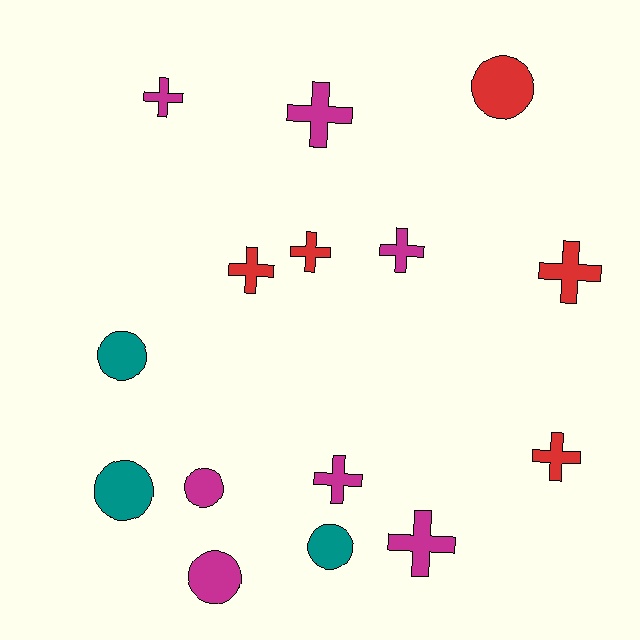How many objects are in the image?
There are 15 objects.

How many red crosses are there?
There are 4 red crosses.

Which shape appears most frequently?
Cross, with 9 objects.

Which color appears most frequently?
Magenta, with 7 objects.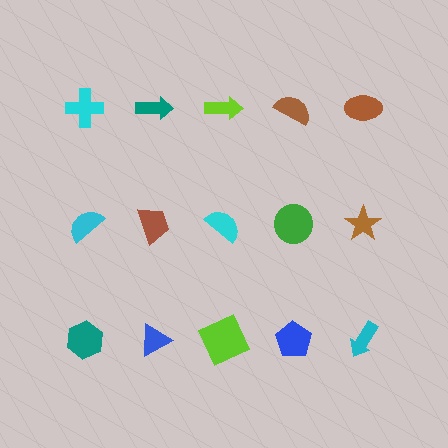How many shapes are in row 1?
5 shapes.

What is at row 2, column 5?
A brown star.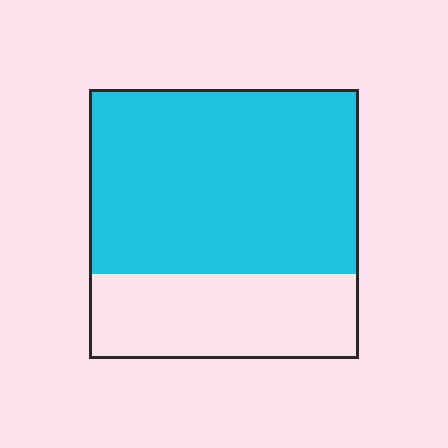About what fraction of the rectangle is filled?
About two thirds (2/3).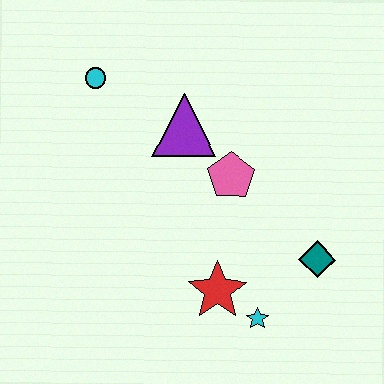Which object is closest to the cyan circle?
The purple triangle is closest to the cyan circle.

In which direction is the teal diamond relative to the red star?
The teal diamond is to the right of the red star.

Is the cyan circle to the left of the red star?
Yes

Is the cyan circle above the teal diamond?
Yes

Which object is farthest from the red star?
The cyan circle is farthest from the red star.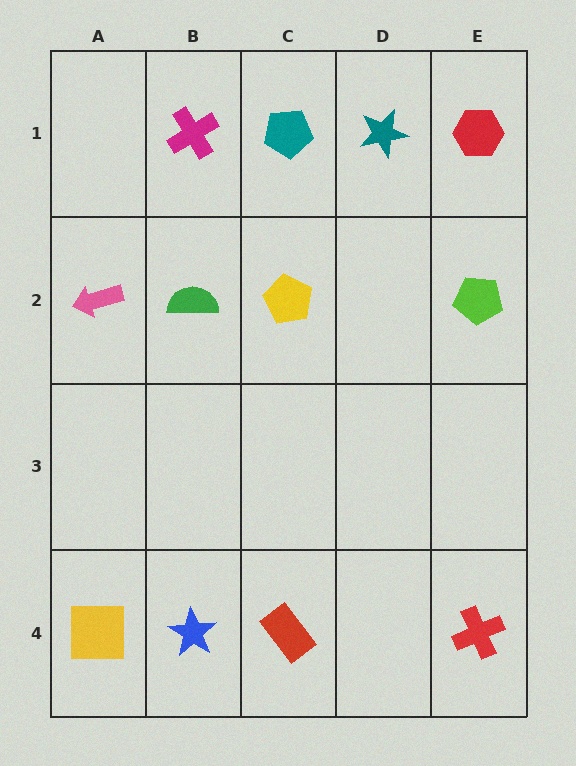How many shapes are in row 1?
4 shapes.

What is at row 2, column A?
A pink arrow.